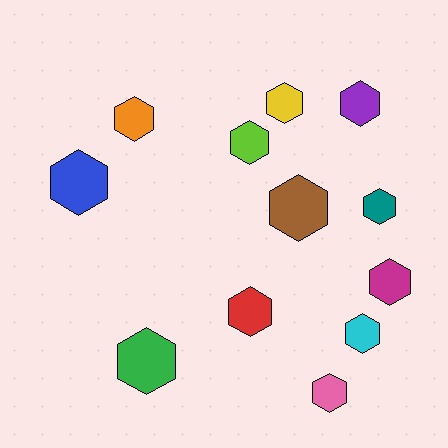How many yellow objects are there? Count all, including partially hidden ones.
There is 1 yellow object.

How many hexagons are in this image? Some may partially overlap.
There are 12 hexagons.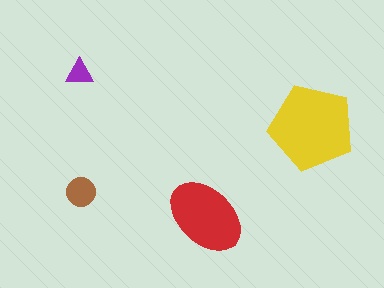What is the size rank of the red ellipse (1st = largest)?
2nd.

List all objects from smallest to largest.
The purple triangle, the brown circle, the red ellipse, the yellow pentagon.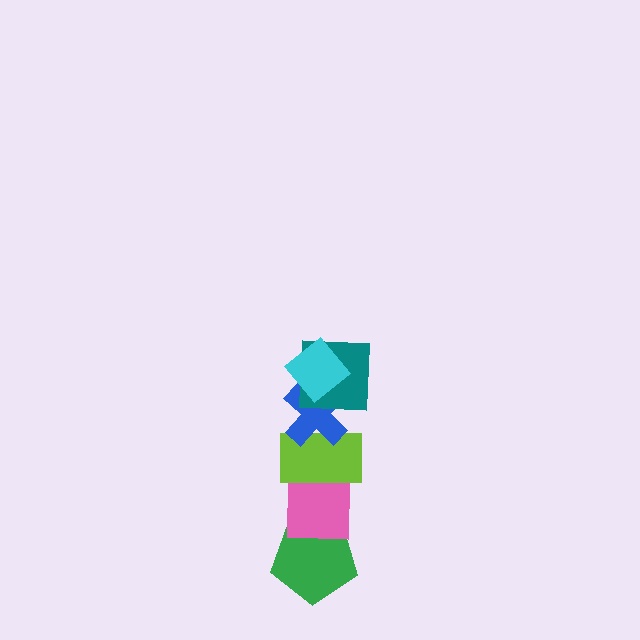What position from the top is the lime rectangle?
The lime rectangle is 4th from the top.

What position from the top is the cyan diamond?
The cyan diamond is 1st from the top.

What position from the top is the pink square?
The pink square is 5th from the top.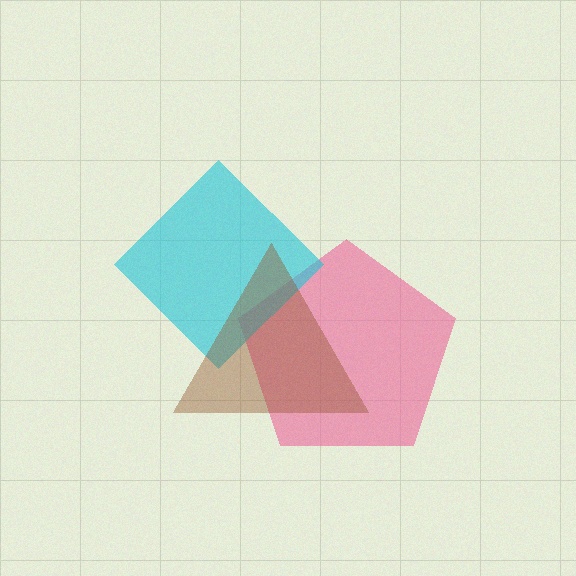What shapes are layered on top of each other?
The layered shapes are: a pink pentagon, a cyan diamond, a brown triangle.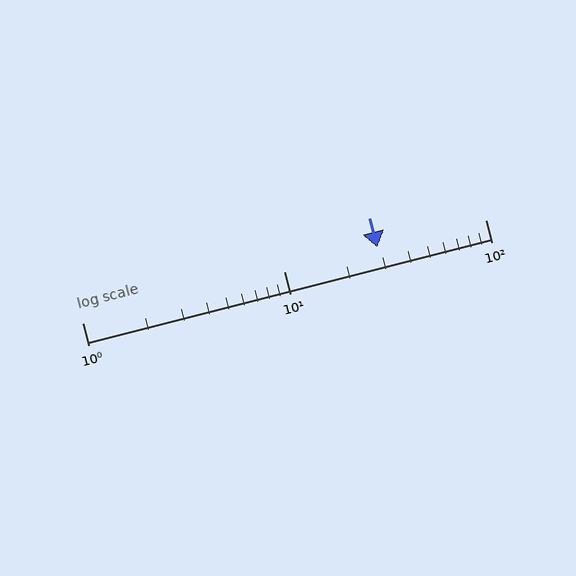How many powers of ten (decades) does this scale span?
The scale spans 2 decades, from 1 to 100.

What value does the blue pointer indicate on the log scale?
The pointer indicates approximately 29.